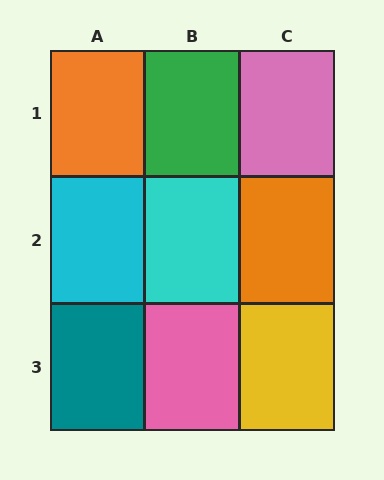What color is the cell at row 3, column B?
Pink.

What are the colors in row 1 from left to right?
Orange, green, pink.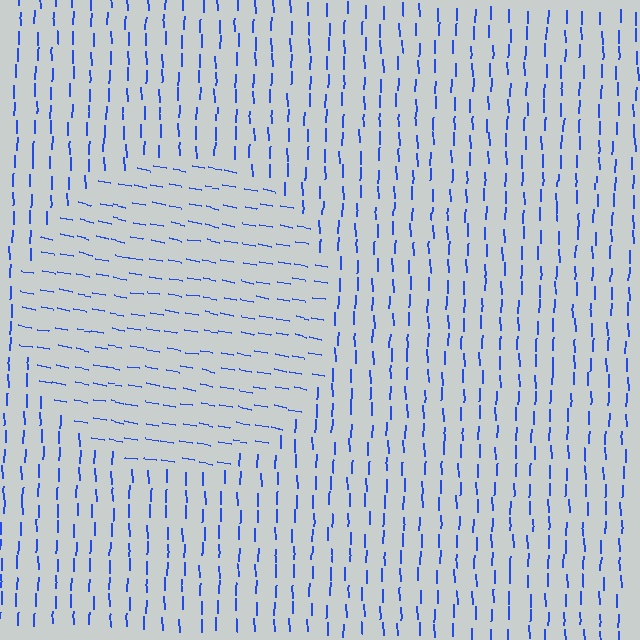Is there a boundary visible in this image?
Yes, there is a texture boundary formed by a change in line orientation.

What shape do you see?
I see a circle.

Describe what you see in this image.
The image is filled with small blue line segments. A circle region in the image has lines oriented differently from the surrounding lines, creating a visible texture boundary.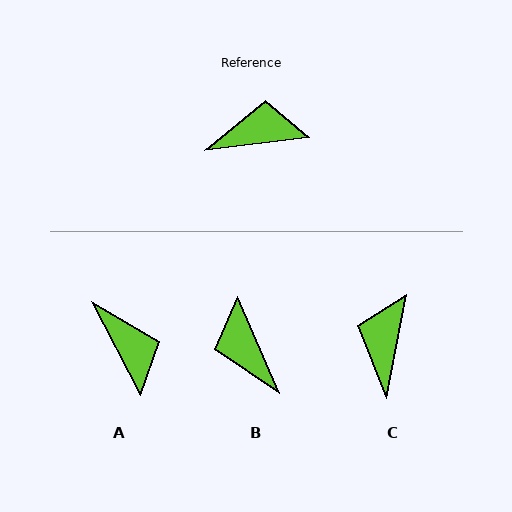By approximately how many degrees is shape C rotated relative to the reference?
Approximately 72 degrees counter-clockwise.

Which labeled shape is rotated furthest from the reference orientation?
B, about 107 degrees away.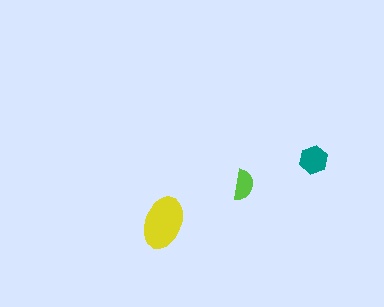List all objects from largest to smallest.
The yellow ellipse, the teal hexagon, the lime semicircle.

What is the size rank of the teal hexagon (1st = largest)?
2nd.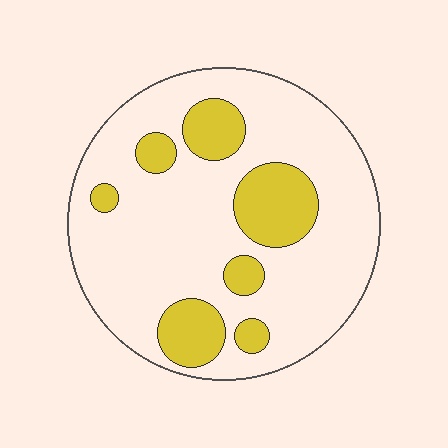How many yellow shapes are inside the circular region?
7.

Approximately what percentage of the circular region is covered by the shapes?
Approximately 20%.